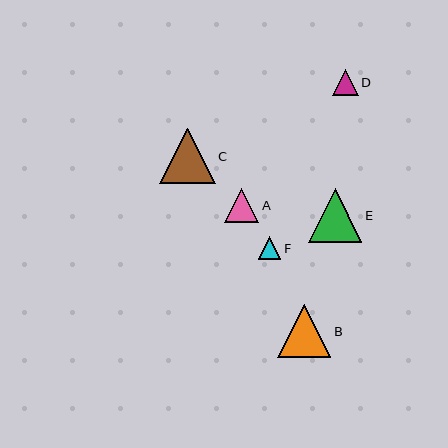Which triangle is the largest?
Triangle C is the largest with a size of approximately 55 pixels.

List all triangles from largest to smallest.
From largest to smallest: C, E, B, A, D, F.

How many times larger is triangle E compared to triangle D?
Triangle E is approximately 2.1 times the size of triangle D.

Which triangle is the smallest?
Triangle F is the smallest with a size of approximately 23 pixels.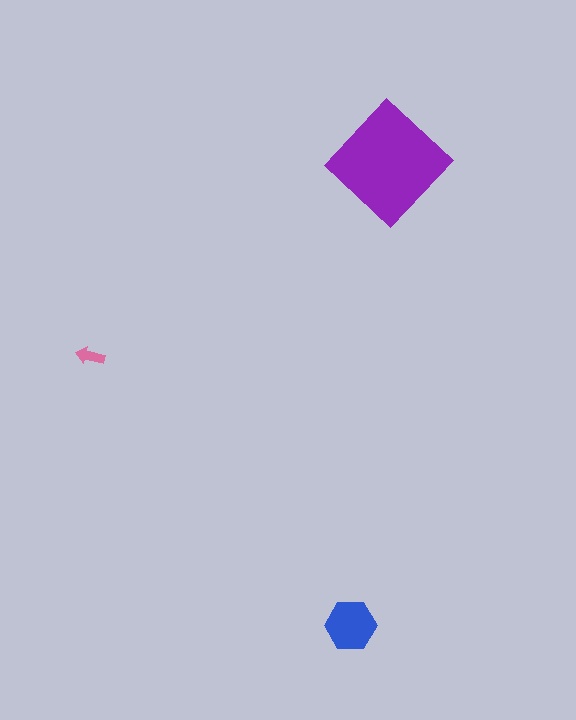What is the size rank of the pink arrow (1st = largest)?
3rd.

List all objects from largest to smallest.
The purple diamond, the blue hexagon, the pink arrow.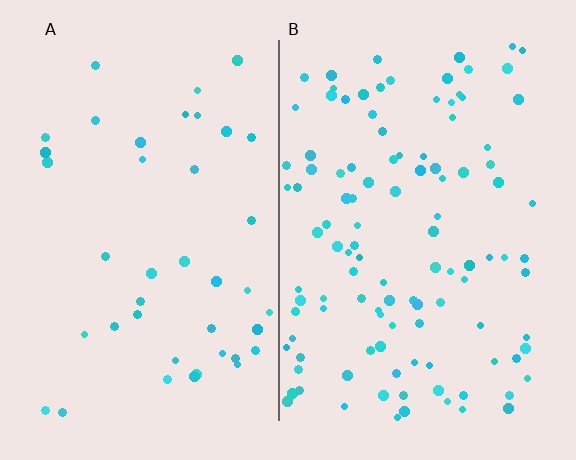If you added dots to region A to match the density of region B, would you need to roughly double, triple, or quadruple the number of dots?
Approximately triple.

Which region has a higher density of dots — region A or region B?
B (the right).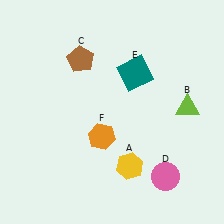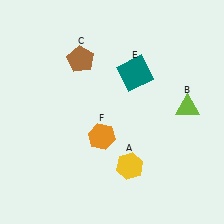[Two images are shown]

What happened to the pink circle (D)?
The pink circle (D) was removed in Image 2. It was in the bottom-right area of Image 1.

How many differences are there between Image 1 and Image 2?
There is 1 difference between the two images.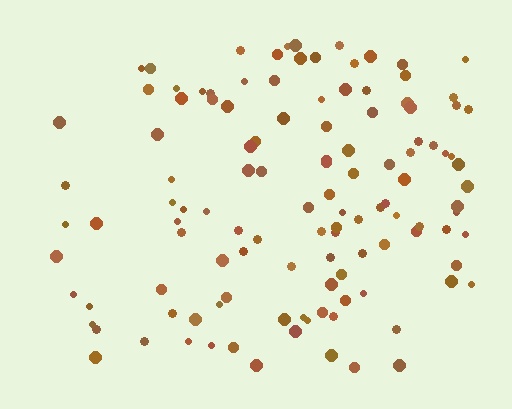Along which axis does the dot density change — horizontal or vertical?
Horizontal.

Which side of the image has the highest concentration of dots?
The right.